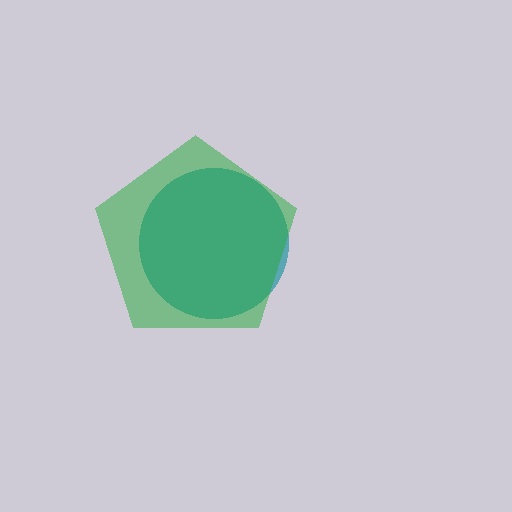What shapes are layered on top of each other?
The layered shapes are: a teal circle, a green pentagon.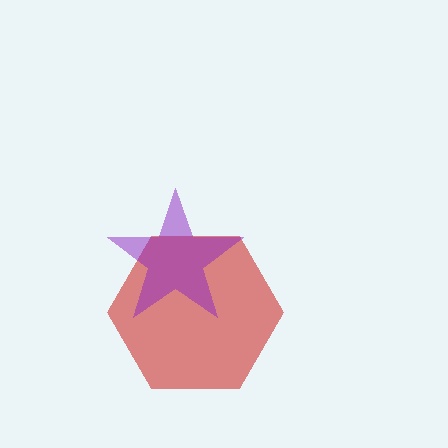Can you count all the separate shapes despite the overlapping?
Yes, there are 2 separate shapes.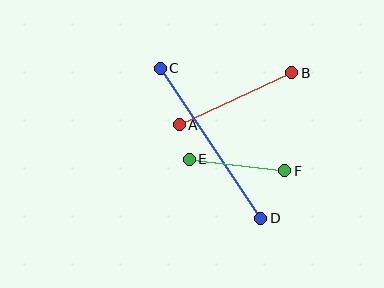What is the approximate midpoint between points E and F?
The midpoint is at approximately (237, 165) pixels.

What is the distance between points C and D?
The distance is approximately 180 pixels.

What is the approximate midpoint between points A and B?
The midpoint is at approximately (236, 99) pixels.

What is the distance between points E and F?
The distance is approximately 96 pixels.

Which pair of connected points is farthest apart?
Points C and D are farthest apart.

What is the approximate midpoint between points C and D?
The midpoint is at approximately (210, 143) pixels.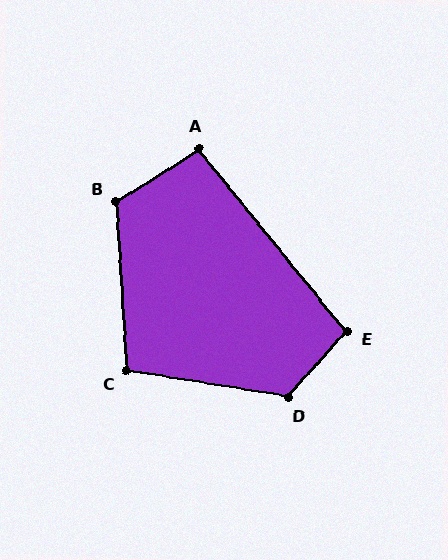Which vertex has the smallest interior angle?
A, at approximately 96 degrees.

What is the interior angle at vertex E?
Approximately 99 degrees (obtuse).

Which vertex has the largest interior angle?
D, at approximately 123 degrees.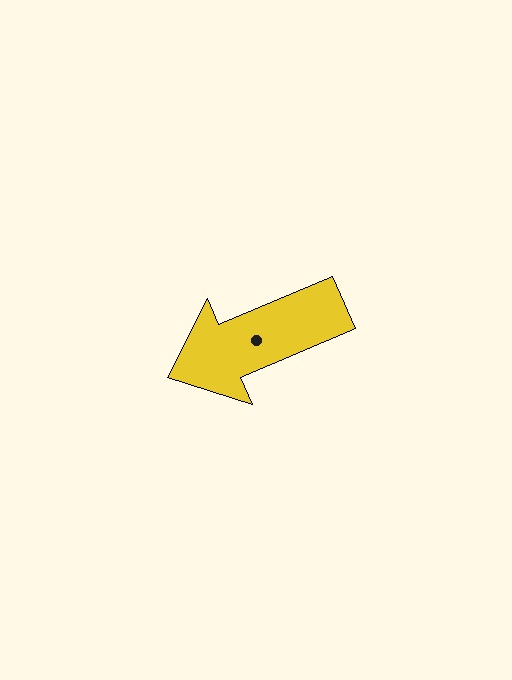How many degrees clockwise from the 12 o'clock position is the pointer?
Approximately 247 degrees.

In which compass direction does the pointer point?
Southwest.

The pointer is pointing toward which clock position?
Roughly 8 o'clock.